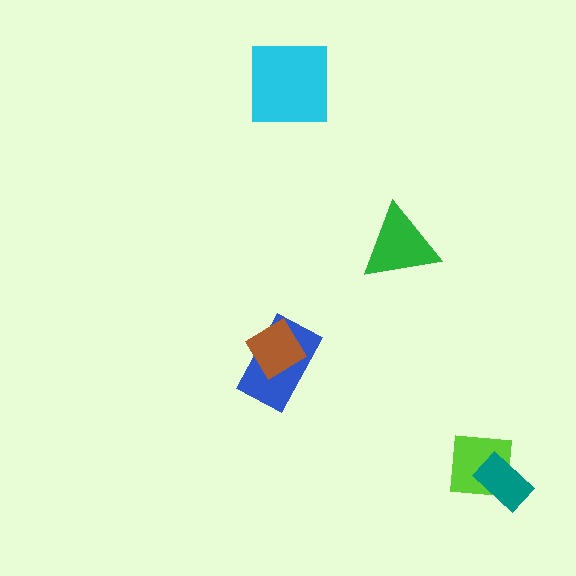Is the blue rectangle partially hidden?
Yes, it is partially covered by another shape.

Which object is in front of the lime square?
The teal rectangle is in front of the lime square.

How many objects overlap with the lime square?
1 object overlaps with the lime square.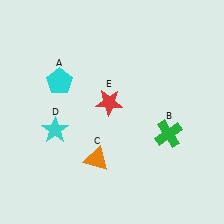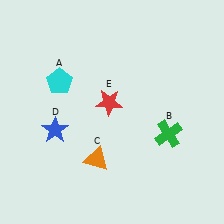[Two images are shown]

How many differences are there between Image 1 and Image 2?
There is 1 difference between the two images.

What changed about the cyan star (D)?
In Image 1, D is cyan. In Image 2, it changed to blue.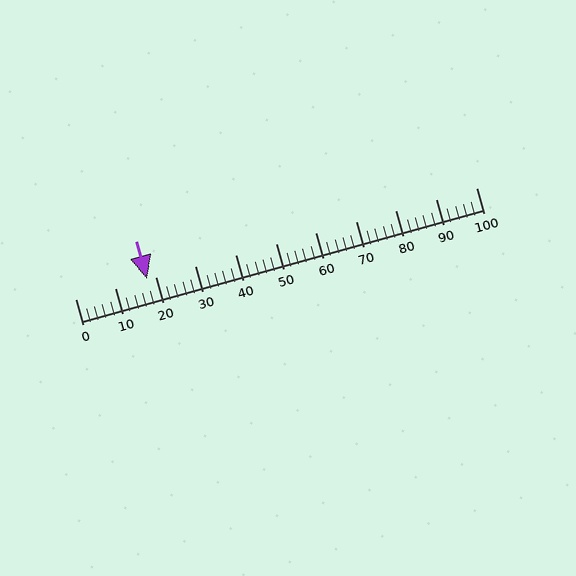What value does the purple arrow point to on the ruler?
The purple arrow points to approximately 18.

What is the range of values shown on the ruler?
The ruler shows values from 0 to 100.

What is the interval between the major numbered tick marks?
The major tick marks are spaced 10 units apart.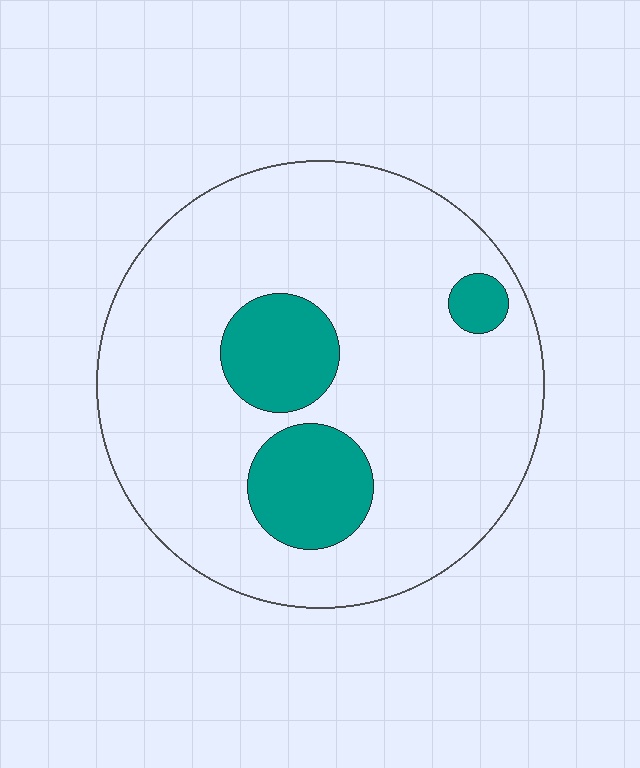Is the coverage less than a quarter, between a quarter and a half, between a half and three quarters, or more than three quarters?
Less than a quarter.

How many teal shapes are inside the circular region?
3.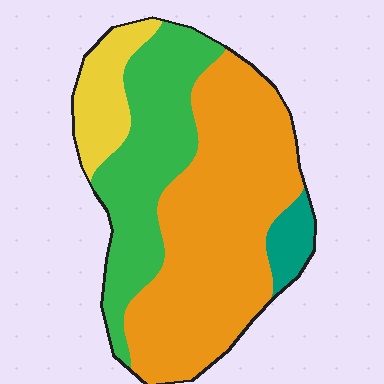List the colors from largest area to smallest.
From largest to smallest: orange, green, yellow, teal.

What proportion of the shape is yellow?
Yellow covers 11% of the shape.